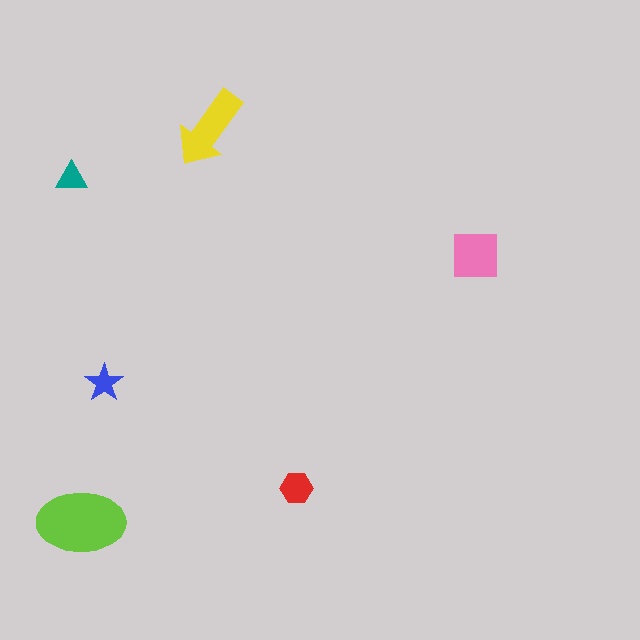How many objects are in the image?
There are 6 objects in the image.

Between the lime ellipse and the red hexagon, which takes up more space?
The lime ellipse.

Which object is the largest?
The lime ellipse.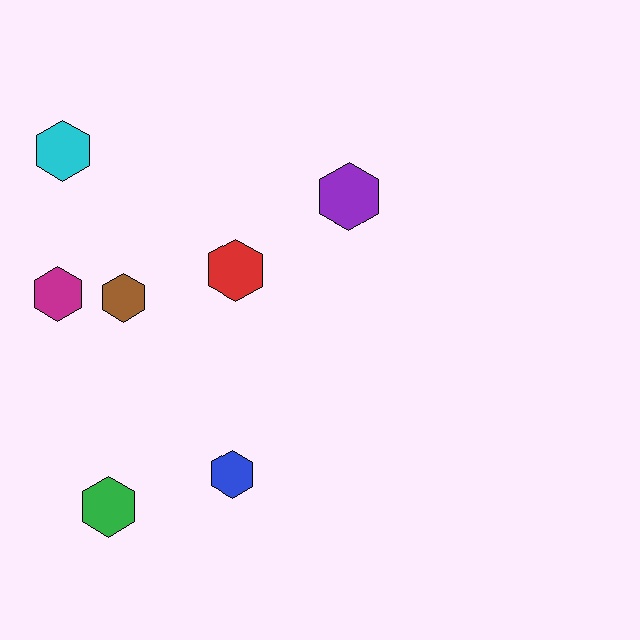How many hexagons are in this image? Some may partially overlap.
There are 7 hexagons.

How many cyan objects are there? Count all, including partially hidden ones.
There is 1 cyan object.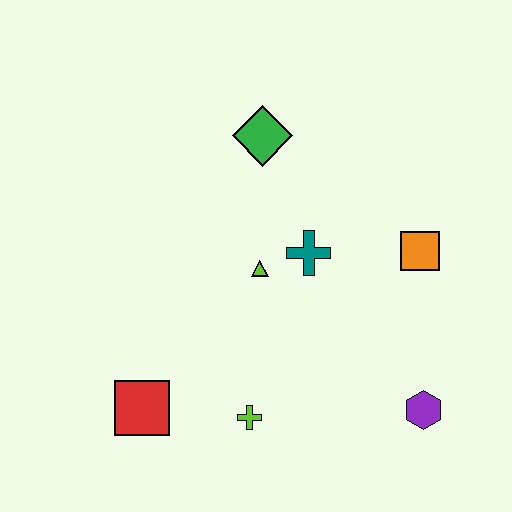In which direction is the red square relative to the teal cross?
The red square is to the left of the teal cross.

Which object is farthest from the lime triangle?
The purple hexagon is farthest from the lime triangle.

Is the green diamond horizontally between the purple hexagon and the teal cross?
No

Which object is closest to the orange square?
The teal cross is closest to the orange square.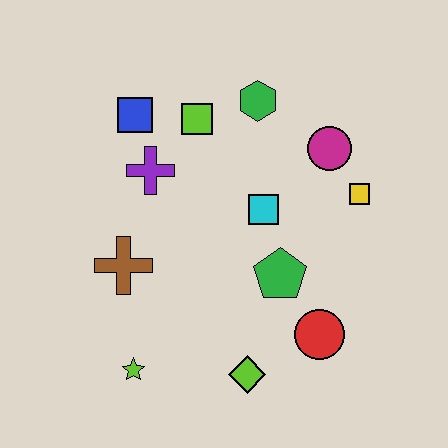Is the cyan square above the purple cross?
No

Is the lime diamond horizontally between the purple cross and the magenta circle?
Yes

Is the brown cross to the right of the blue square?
No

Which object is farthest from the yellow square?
The lime star is farthest from the yellow square.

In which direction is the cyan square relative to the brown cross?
The cyan square is to the right of the brown cross.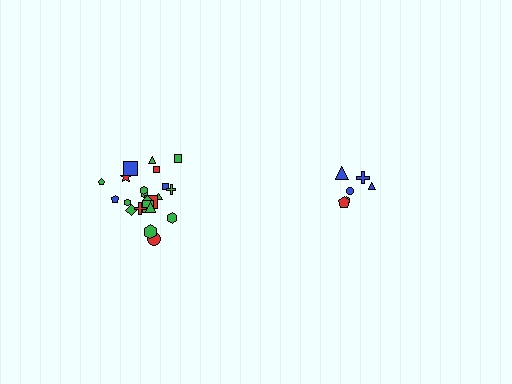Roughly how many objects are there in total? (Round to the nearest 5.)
Roughly 30 objects in total.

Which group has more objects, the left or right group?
The left group.